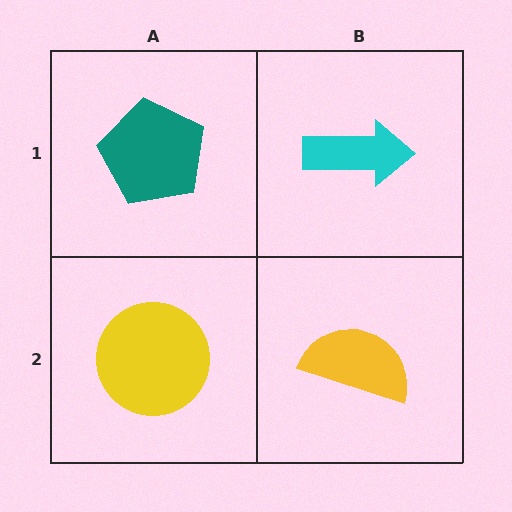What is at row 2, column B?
A yellow semicircle.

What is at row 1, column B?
A cyan arrow.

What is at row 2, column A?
A yellow circle.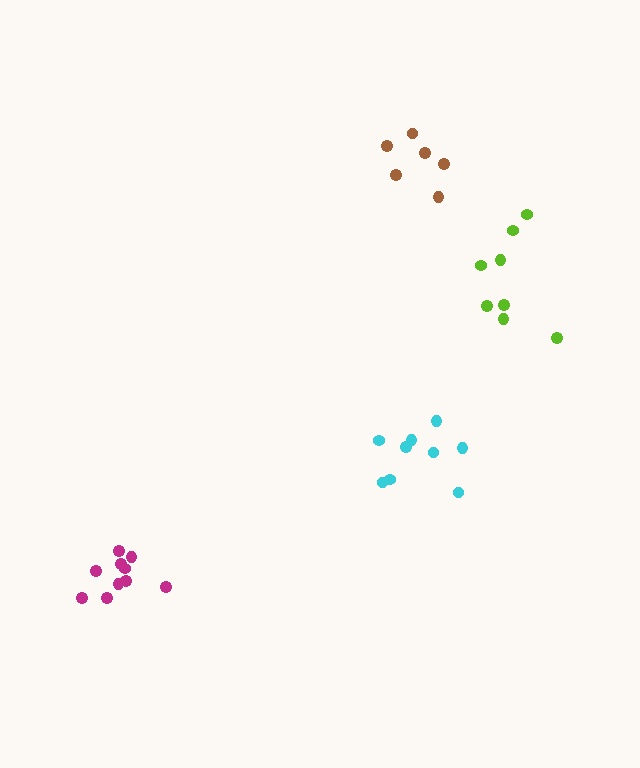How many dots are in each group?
Group 1: 6 dots, Group 2: 8 dots, Group 3: 10 dots, Group 4: 9 dots (33 total).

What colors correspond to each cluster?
The clusters are colored: brown, lime, magenta, cyan.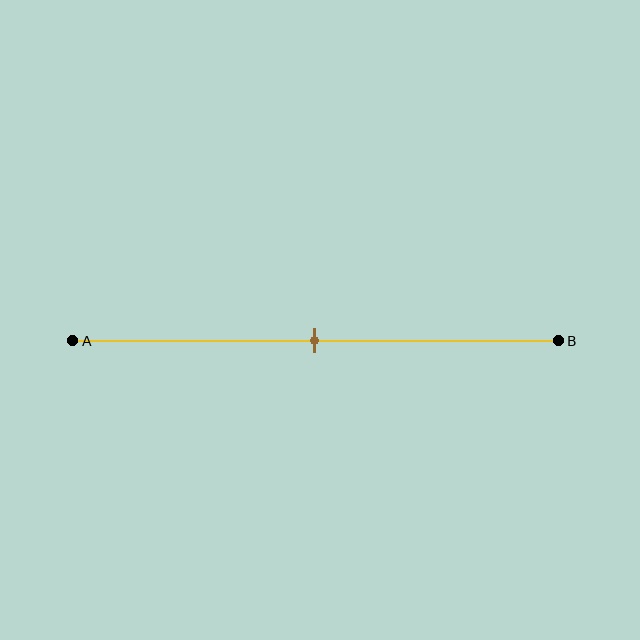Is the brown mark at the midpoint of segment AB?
Yes, the mark is approximately at the midpoint.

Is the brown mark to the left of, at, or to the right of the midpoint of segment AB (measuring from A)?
The brown mark is approximately at the midpoint of segment AB.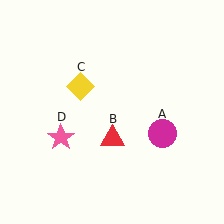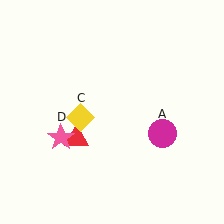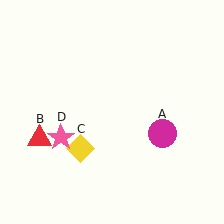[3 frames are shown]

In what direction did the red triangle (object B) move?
The red triangle (object B) moved left.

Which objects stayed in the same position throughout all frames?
Magenta circle (object A) and pink star (object D) remained stationary.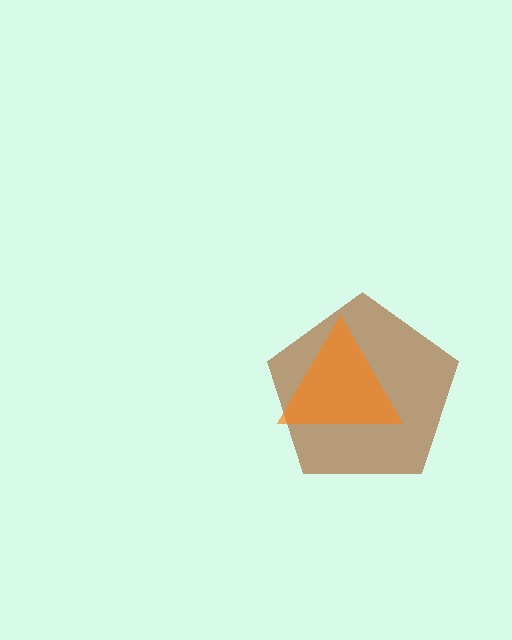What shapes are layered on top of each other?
The layered shapes are: a brown pentagon, an orange triangle.